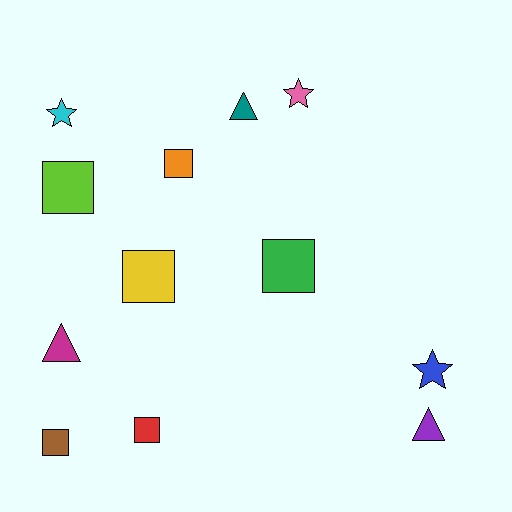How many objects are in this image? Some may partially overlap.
There are 12 objects.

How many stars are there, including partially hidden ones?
There are 3 stars.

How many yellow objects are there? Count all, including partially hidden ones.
There is 1 yellow object.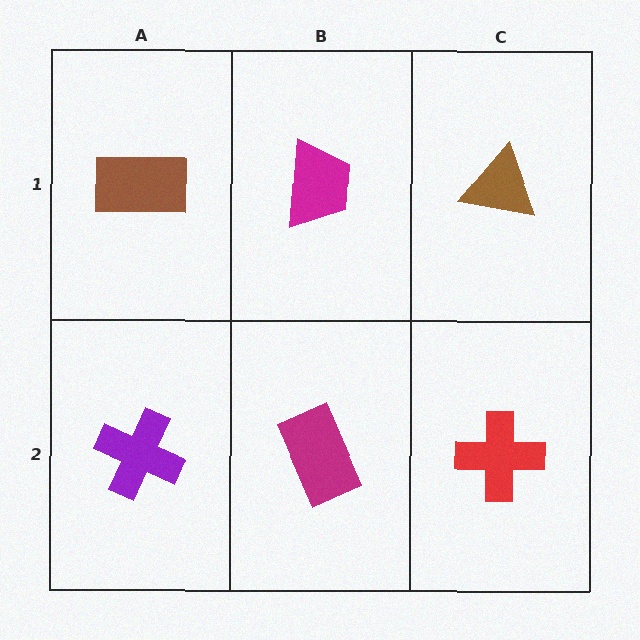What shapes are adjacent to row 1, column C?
A red cross (row 2, column C), a magenta trapezoid (row 1, column B).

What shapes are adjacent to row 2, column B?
A magenta trapezoid (row 1, column B), a purple cross (row 2, column A), a red cross (row 2, column C).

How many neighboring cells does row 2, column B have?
3.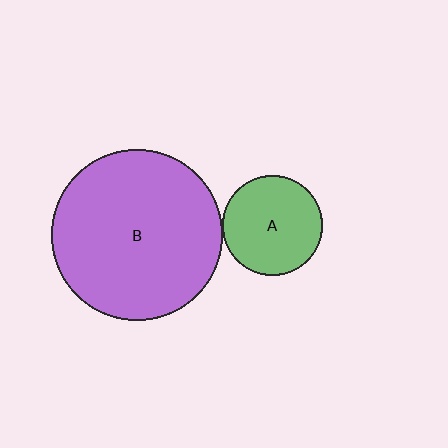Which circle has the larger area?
Circle B (purple).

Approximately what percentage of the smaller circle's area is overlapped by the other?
Approximately 5%.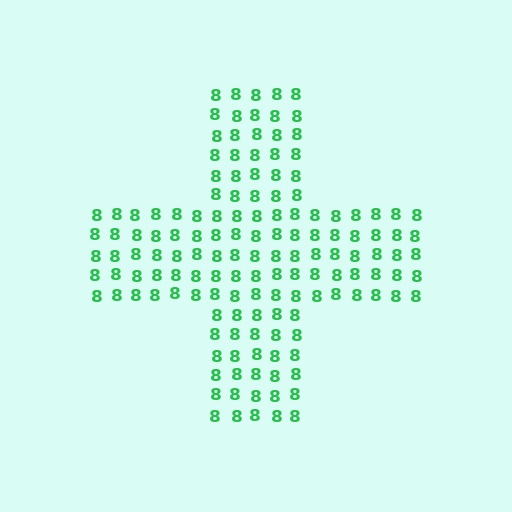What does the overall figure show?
The overall figure shows a cross.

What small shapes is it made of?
It is made of small digit 8's.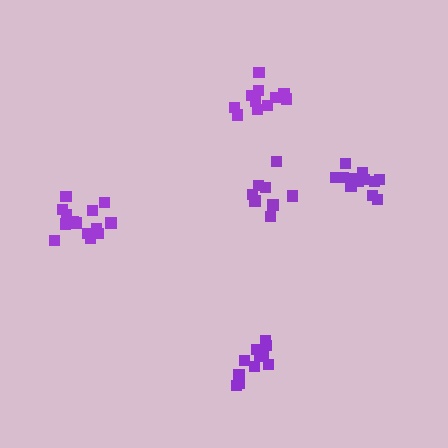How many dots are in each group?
Group 1: 9 dots, Group 2: 11 dots, Group 3: 11 dots, Group 4: 13 dots, Group 5: 14 dots (58 total).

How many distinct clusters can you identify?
There are 5 distinct clusters.